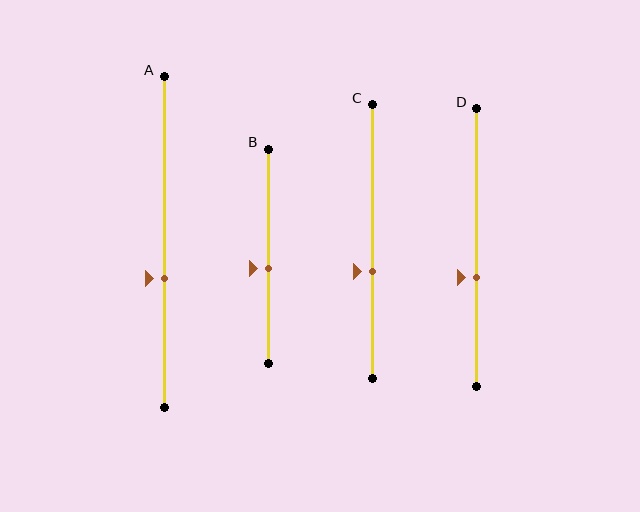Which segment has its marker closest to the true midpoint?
Segment B has its marker closest to the true midpoint.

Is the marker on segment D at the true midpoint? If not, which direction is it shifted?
No, the marker on segment D is shifted downward by about 11% of the segment length.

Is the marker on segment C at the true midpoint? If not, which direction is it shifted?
No, the marker on segment C is shifted downward by about 11% of the segment length.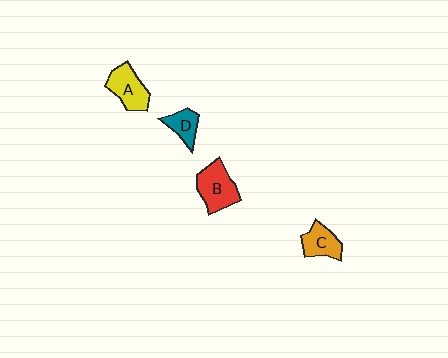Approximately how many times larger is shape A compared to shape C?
Approximately 1.2 times.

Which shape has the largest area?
Shape B (red).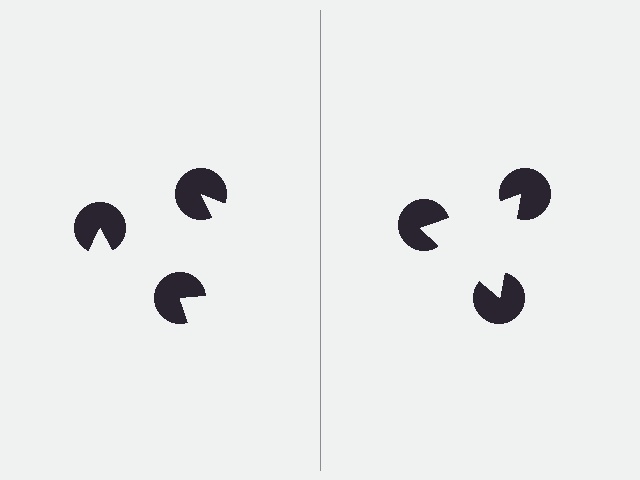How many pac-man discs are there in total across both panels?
6 — 3 on each side.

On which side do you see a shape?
An illusory triangle appears on the right side. On the left side the wedge cuts are rotated, so no coherent shape forms.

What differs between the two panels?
The pac-man discs are positioned identically on both sides; only the wedge orientations differ. On the right they align to a triangle; on the left they are misaligned.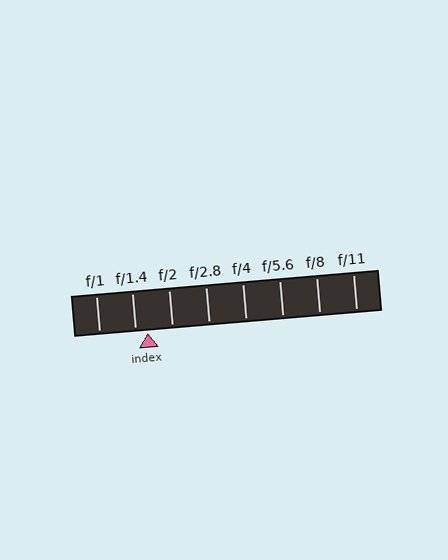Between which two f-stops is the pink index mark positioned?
The index mark is between f/1.4 and f/2.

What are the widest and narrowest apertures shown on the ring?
The widest aperture shown is f/1 and the narrowest is f/11.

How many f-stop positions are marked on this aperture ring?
There are 8 f-stop positions marked.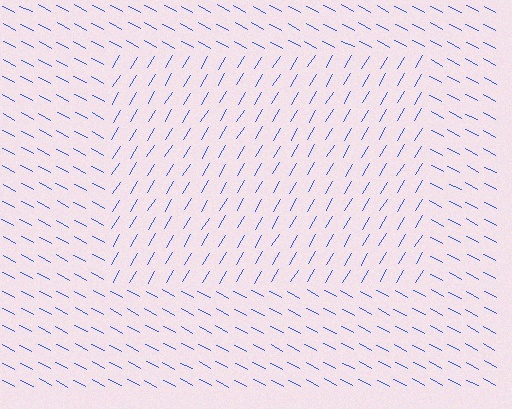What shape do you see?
I see a rectangle.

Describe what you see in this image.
The image is filled with small blue line segments. A rectangle region in the image has lines oriented differently from the surrounding lines, creating a visible texture boundary.